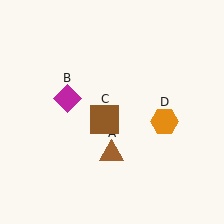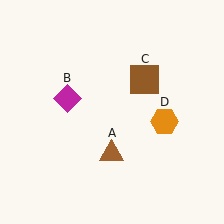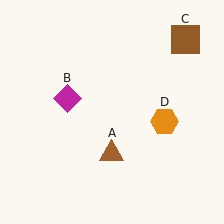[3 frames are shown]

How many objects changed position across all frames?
1 object changed position: brown square (object C).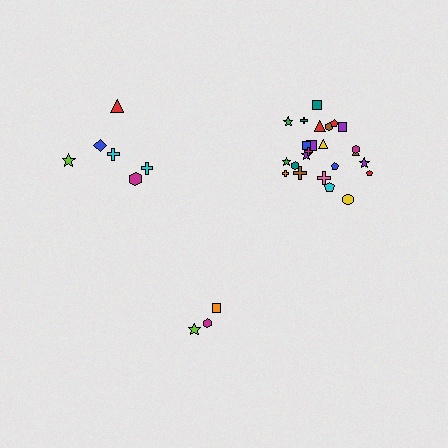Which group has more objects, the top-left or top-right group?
The top-right group.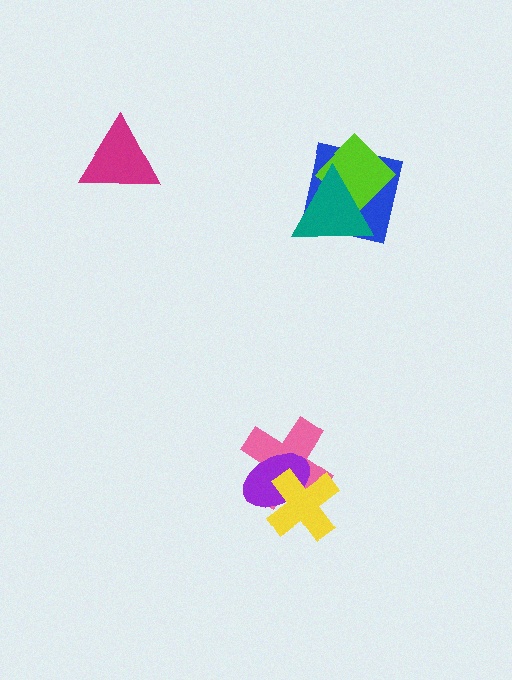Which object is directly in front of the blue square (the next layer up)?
The lime diamond is directly in front of the blue square.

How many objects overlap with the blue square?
2 objects overlap with the blue square.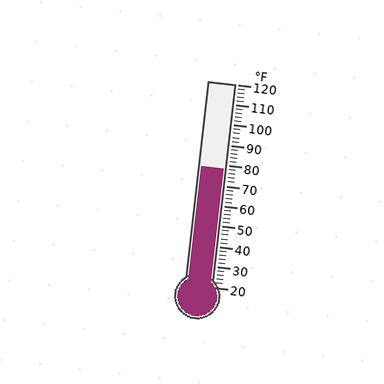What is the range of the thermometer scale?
The thermometer scale ranges from 20°F to 120°F.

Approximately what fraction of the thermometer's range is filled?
The thermometer is filled to approximately 60% of its range.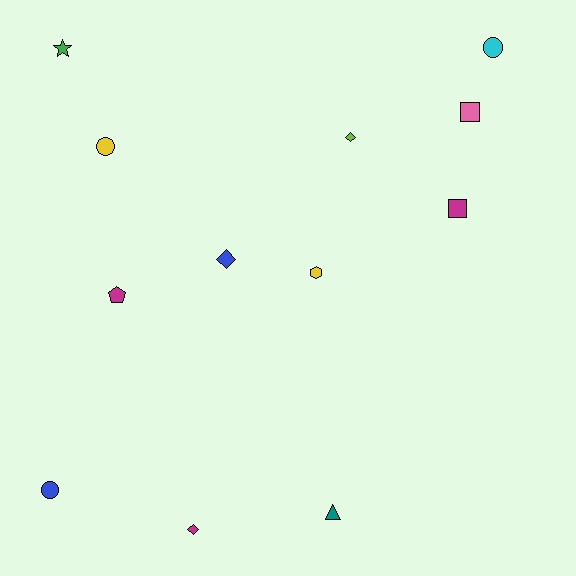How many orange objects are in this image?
There are no orange objects.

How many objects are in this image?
There are 12 objects.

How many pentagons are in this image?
There is 1 pentagon.